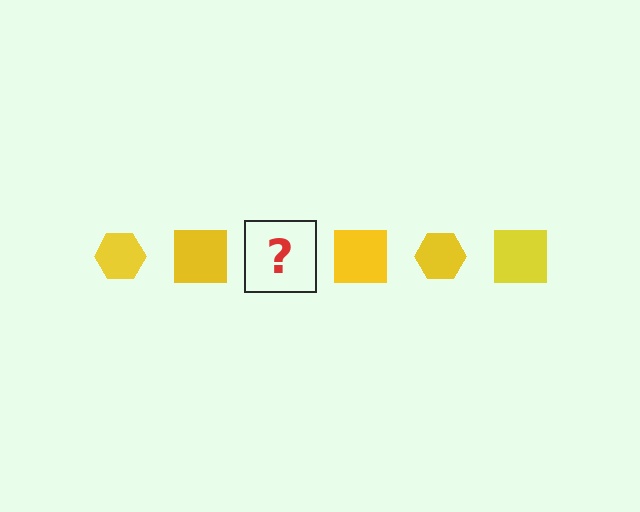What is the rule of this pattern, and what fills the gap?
The rule is that the pattern cycles through hexagon, square shapes in yellow. The gap should be filled with a yellow hexagon.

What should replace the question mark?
The question mark should be replaced with a yellow hexagon.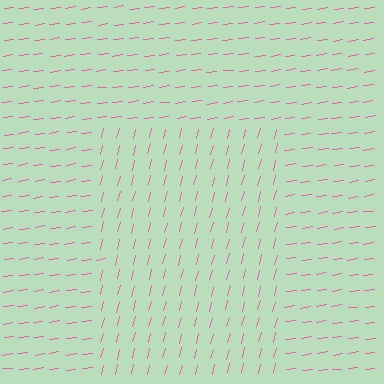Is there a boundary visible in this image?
Yes, there is a texture boundary formed by a change in line orientation.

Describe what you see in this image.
The image is filled with small pink line segments. A rectangle region in the image has lines oriented differently from the surrounding lines, creating a visible texture boundary.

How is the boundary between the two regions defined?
The boundary is defined purely by a change in line orientation (approximately 68 degrees difference). All lines are the same color and thickness.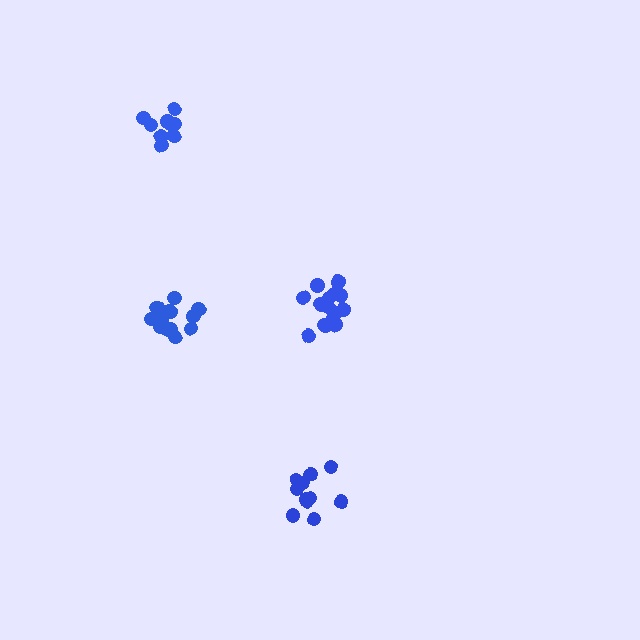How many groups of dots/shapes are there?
There are 4 groups.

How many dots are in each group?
Group 1: 15 dots, Group 2: 11 dots, Group 3: 16 dots, Group 4: 10 dots (52 total).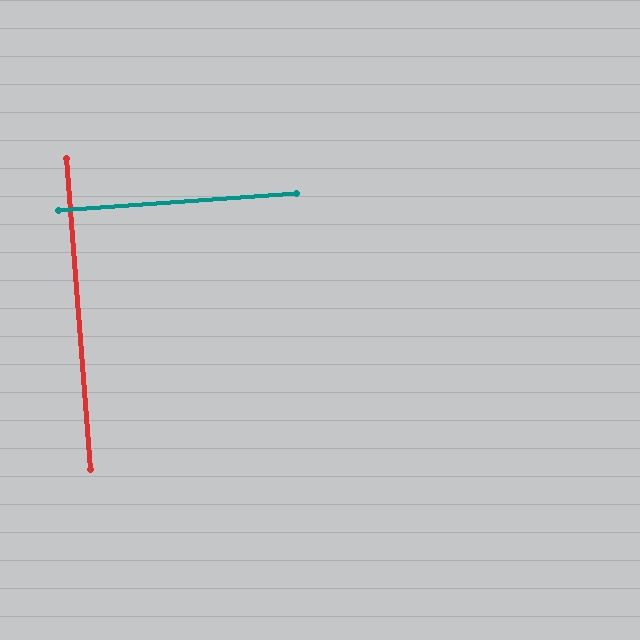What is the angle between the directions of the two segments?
Approximately 90 degrees.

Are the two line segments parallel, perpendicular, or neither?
Perpendicular — they meet at approximately 90°.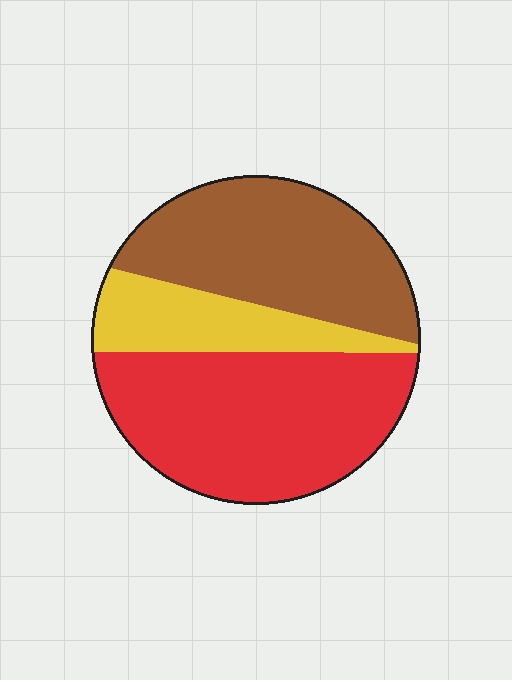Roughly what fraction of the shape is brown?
Brown takes up about three eighths (3/8) of the shape.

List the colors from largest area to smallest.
From largest to smallest: red, brown, yellow.